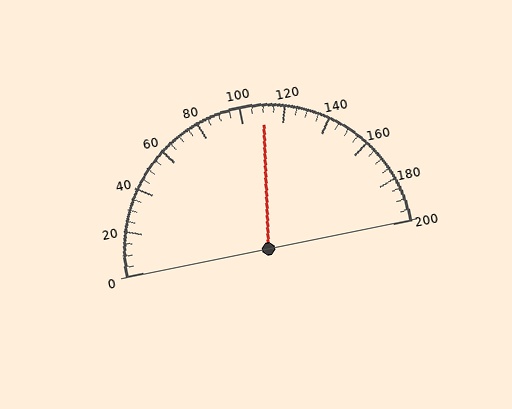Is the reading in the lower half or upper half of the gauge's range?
The reading is in the upper half of the range (0 to 200).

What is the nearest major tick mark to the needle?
The nearest major tick mark is 120.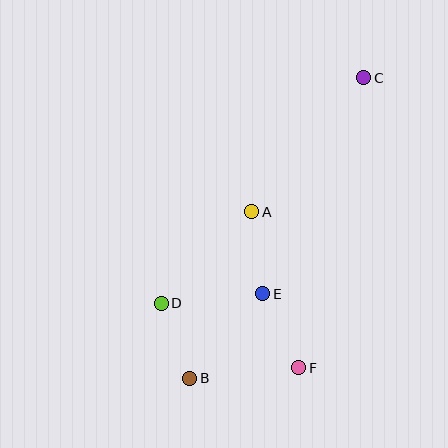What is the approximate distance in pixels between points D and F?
The distance between D and F is approximately 152 pixels.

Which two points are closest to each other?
Points B and D are closest to each other.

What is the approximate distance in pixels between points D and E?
The distance between D and E is approximately 102 pixels.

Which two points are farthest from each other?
Points B and C are farthest from each other.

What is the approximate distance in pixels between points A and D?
The distance between A and D is approximately 128 pixels.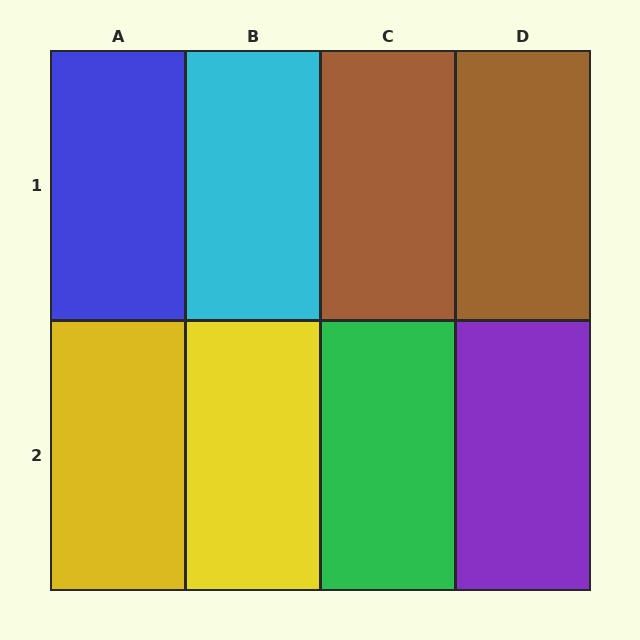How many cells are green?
1 cell is green.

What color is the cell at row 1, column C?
Brown.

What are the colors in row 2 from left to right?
Yellow, yellow, green, purple.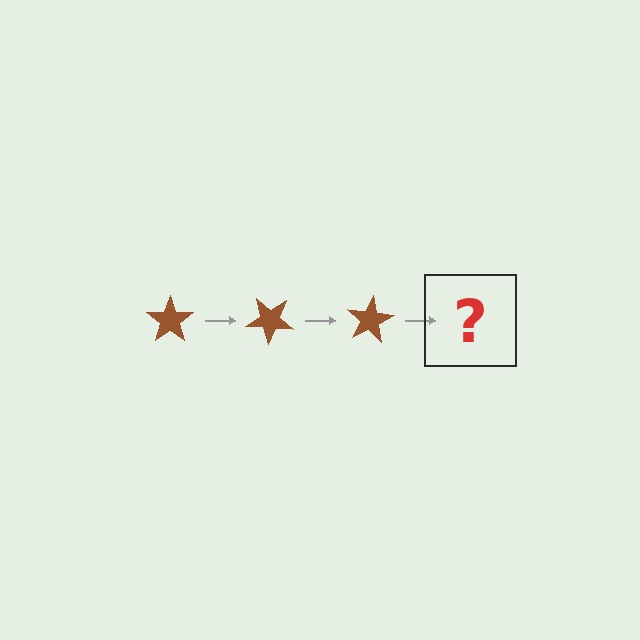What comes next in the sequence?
The next element should be a brown star rotated 120 degrees.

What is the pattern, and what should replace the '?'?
The pattern is that the star rotates 40 degrees each step. The '?' should be a brown star rotated 120 degrees.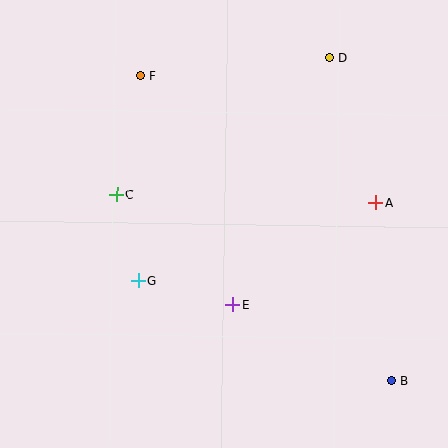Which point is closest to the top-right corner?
Point D is closest to the top-right corner.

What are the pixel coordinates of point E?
Point E is at (233, 305).